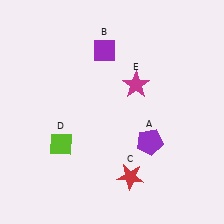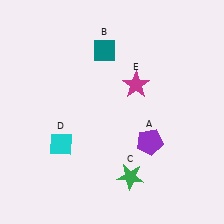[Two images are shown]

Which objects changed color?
B changed from purple to teal. C changed from red to green. D changed from lime to cyan.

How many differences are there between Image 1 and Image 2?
There are 3 differences between the two images.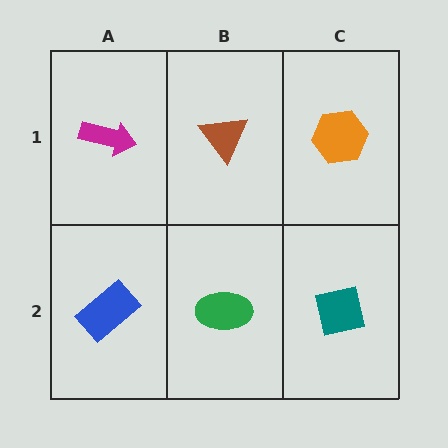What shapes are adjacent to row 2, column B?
A brown triangle (row 1, column B), a blue rectangle (row 2, column A), a teal square (row 2, column C).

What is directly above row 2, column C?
An orange hexagon.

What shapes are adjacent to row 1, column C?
A teal square (row 2, column C), a brown triangle (row 1, column B).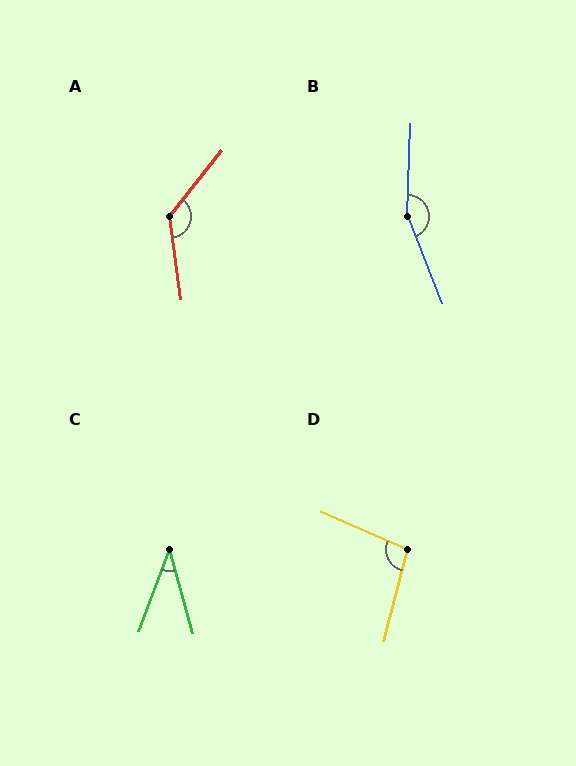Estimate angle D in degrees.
Approximately 100 degrees.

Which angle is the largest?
B, at approximately 157 degrees.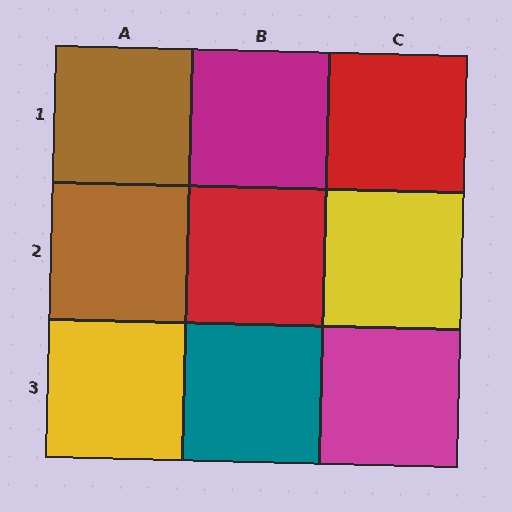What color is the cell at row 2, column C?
Yellow.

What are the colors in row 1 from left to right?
Brown, magenta, red.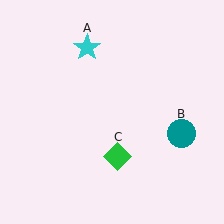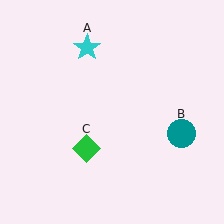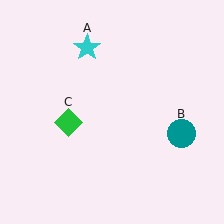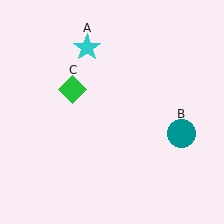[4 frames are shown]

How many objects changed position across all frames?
1 object changed position: green diamond (object C).